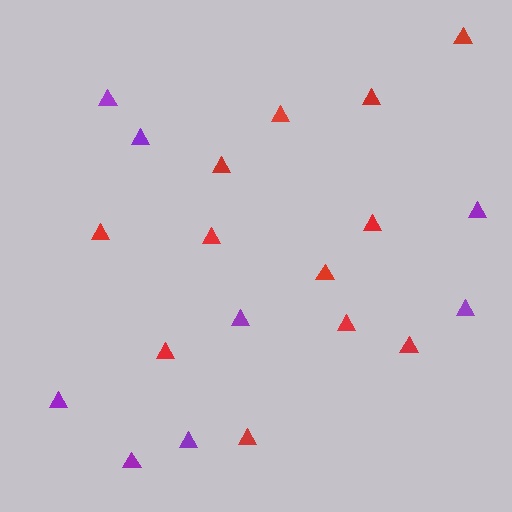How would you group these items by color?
There are 2 groups: one group of red triangles (12) and one group of purple triangles (8).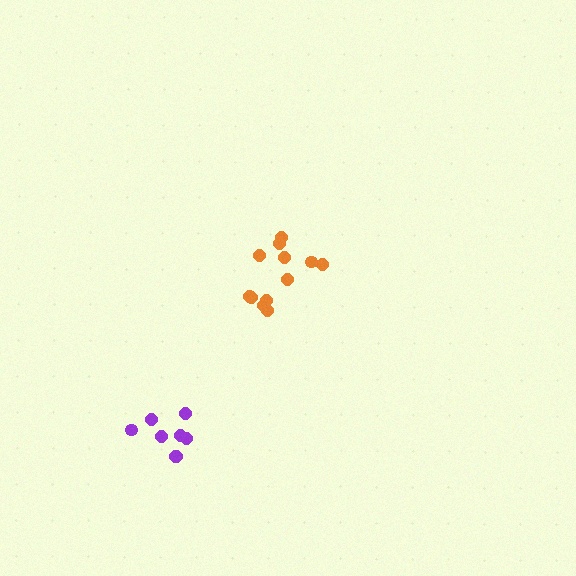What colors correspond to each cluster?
The clusters are colored: orange, purple.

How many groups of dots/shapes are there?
There are 2 groups.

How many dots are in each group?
Group 1: 12 dots, Group 2: 8 dots (20 total).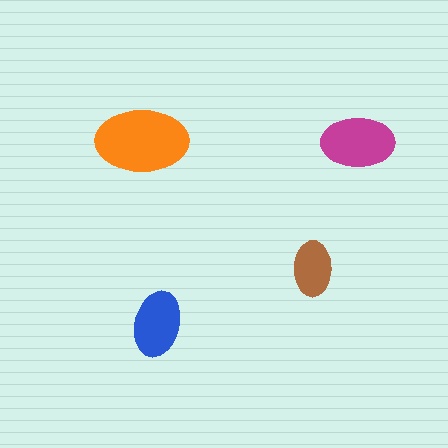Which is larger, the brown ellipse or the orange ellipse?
The orange one.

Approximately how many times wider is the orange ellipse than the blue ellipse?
About 1.5 times wider.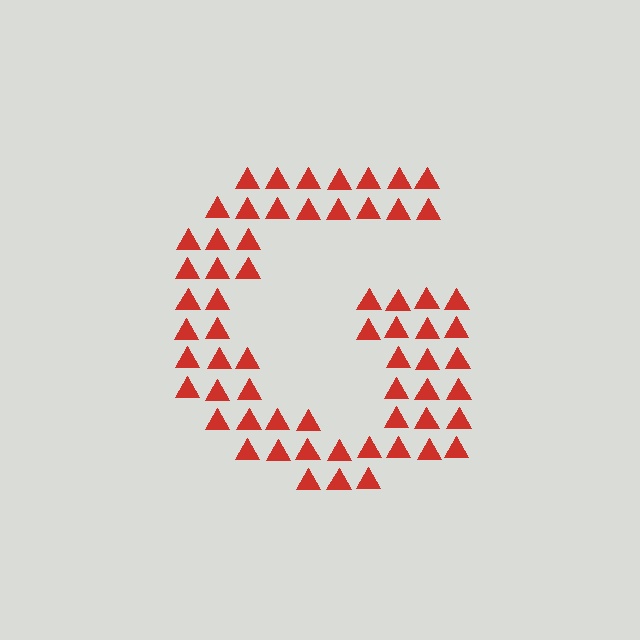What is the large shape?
The large shape is the letter G.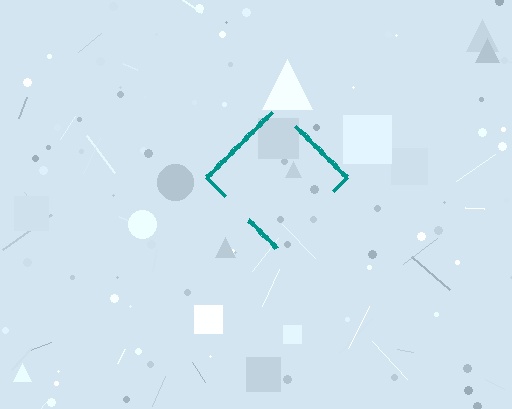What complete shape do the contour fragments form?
The contour fragments form a diamond.